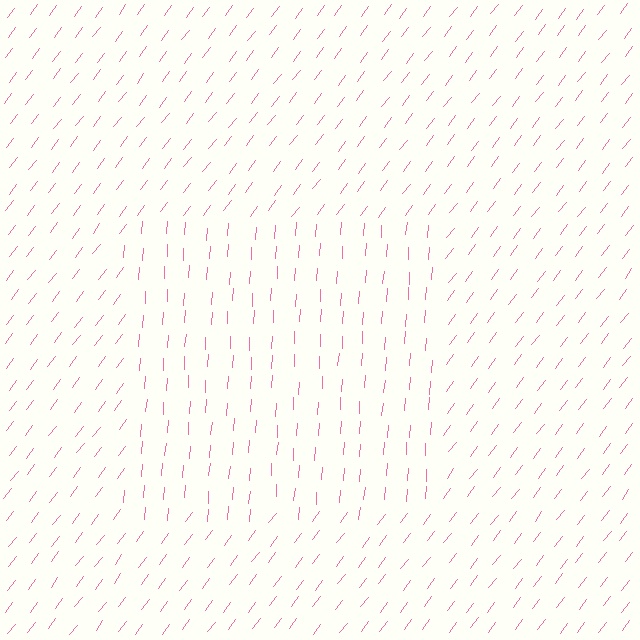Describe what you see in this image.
The image is filled with small pink line segments. A rectangle region in the image has lines oriented differently from the surrounding lines, creating a visible texture boundary.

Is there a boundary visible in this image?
Yes, there is a texture boundary formed by a change in line orientation.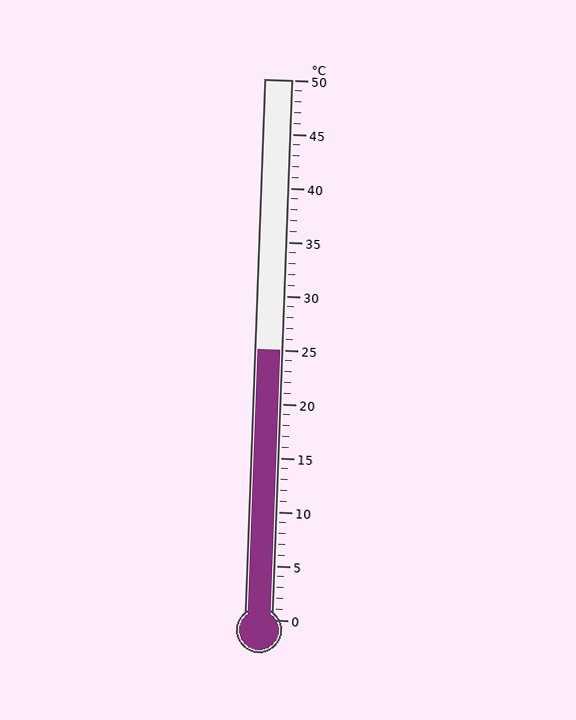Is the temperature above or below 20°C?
The temperature is above 20°C.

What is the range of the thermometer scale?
The thermometer scale ranges from 0°C to 50°C.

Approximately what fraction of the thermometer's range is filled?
The thermometer is filled to approximately 50% of its range.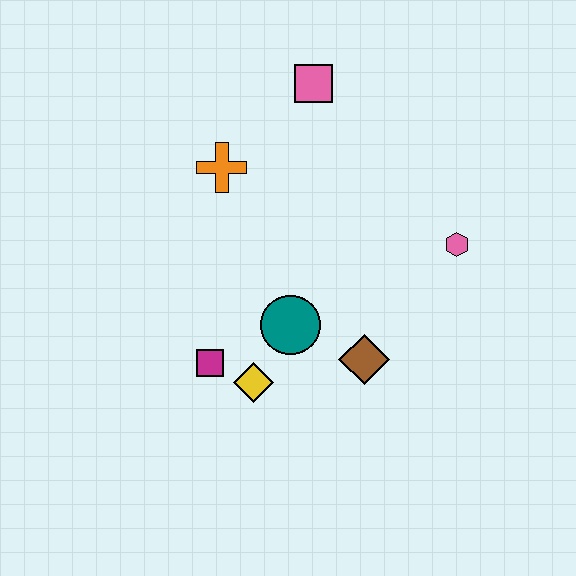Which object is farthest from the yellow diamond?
The pink square is farthest from the yellow diamond.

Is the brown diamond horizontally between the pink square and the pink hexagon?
Yes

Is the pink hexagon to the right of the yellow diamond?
Yes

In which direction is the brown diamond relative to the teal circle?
The brown diamond is to the right of the teal circle.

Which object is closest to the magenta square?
The yellow diamond is closest to the magenta square.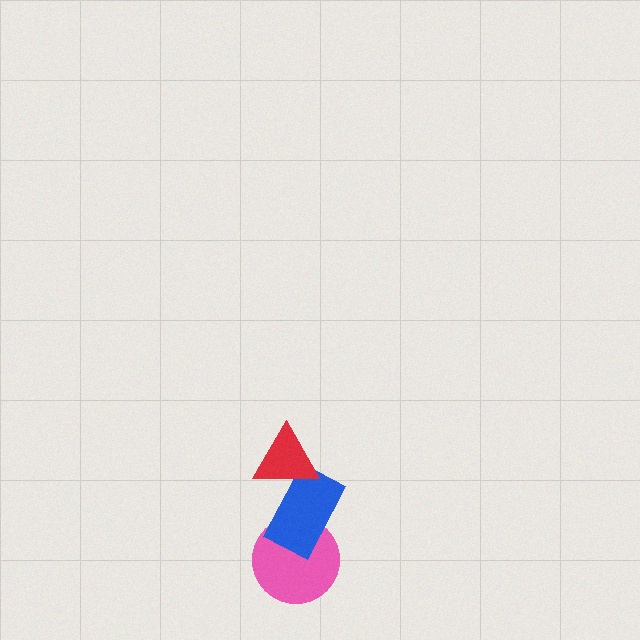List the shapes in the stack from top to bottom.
From top to bottom: the red triangle, the blue rectangle, the pink circle.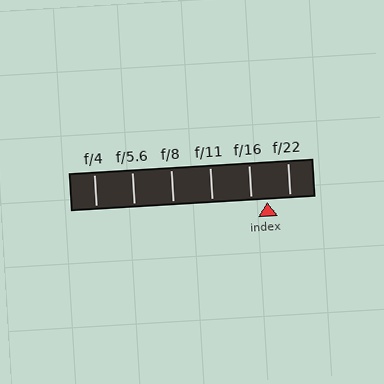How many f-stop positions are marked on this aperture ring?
There are 6 f-stop positions marked.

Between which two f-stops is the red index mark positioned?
The index mark is between f/16 and f/22.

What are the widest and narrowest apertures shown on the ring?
The widest aperture shown is f/4 and the narrowest is f/22.